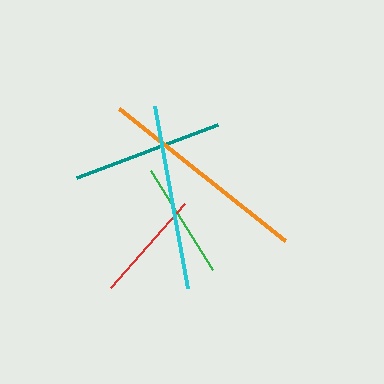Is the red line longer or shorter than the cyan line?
The cyan line is longer than the red line.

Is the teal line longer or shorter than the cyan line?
The cyan line is longer than the teal line.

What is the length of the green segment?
The green segment is approximately 117 pixels long.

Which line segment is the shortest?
The red line is the shortest at approximately 112 pixels.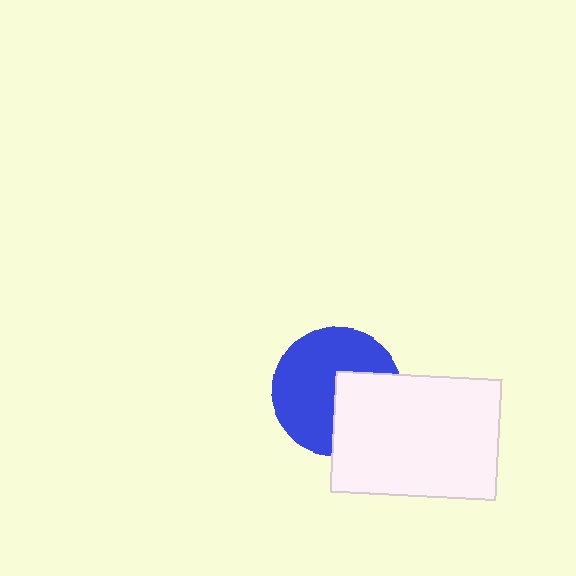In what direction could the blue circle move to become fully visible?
The blue circle could move left. That would shift it out from behind the white rectangle entirely.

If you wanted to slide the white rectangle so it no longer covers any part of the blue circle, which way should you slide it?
Slide it right — that is the most direct way to separate the two shapes.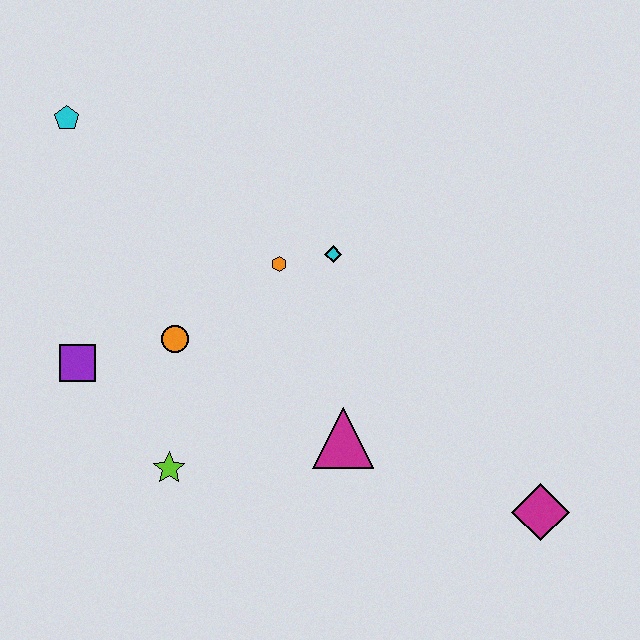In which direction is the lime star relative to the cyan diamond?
The lime star is below the cyan diamond.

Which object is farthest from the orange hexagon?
The magenta diamond is farthest from the orange hexagon.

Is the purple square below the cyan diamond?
Yes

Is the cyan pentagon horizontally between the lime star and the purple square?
No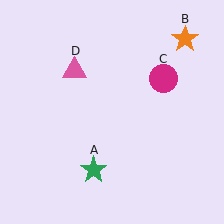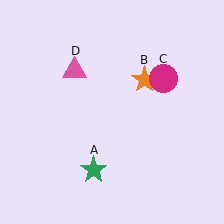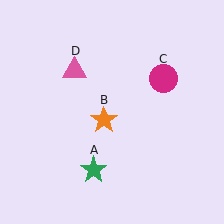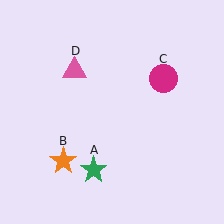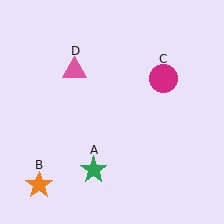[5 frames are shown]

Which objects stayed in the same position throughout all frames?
Green star (object A) and magenta circle (object C) and pink triangle (object D) remained stationary.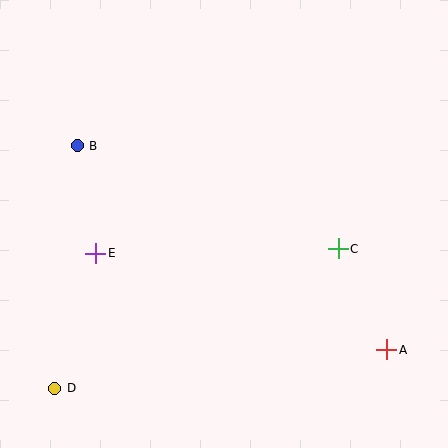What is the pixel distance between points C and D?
The distance between C and D is 316 pixels.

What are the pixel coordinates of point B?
Point B is at (77, 146).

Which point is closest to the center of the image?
Point C at (338, 249) is closest to the center.